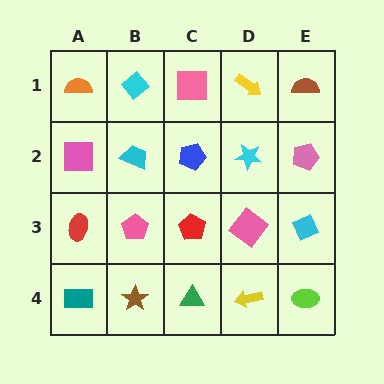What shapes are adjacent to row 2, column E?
A brown semicircle (row 1, column E), a cyan diamond (row 3, column E), a cyan star (row 2, column D).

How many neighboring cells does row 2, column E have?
3.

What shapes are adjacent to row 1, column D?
A cyan star (row 2, column D), a pink square (row 1, column C), a brown semicircle (row 1, column E).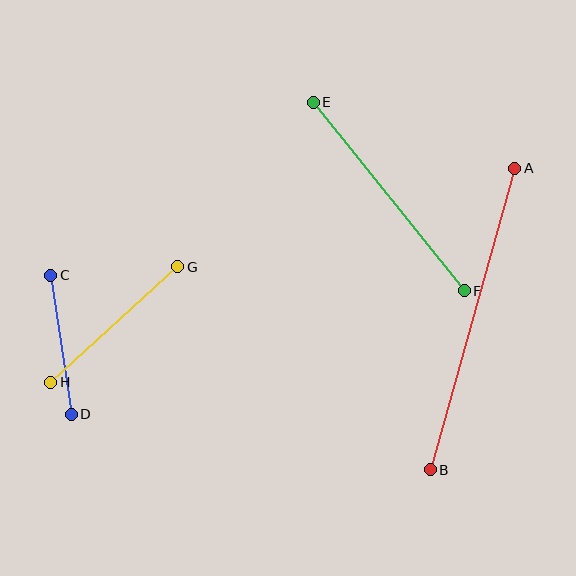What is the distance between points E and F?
The distance is approximately 241 pixels.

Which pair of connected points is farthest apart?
Points A and B are farthest apart.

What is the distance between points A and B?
The distance is approximately 313 pixels.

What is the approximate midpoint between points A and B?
The midpoint is at approximately (473, 319) pixels.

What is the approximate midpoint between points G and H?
The midpoint is at approximately (114, 324) pixels.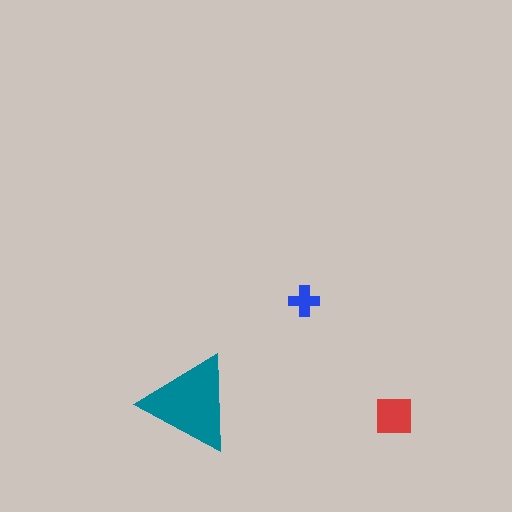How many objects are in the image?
There are 3 objects in the image.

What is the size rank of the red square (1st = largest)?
2nd.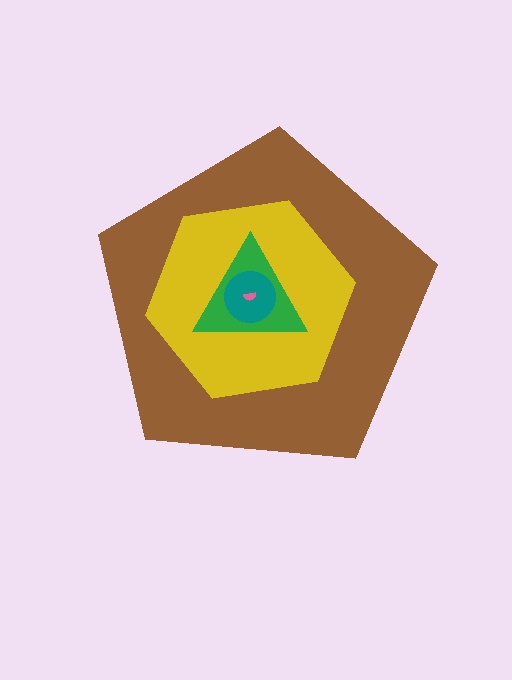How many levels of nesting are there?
5.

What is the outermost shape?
The brown pentagon.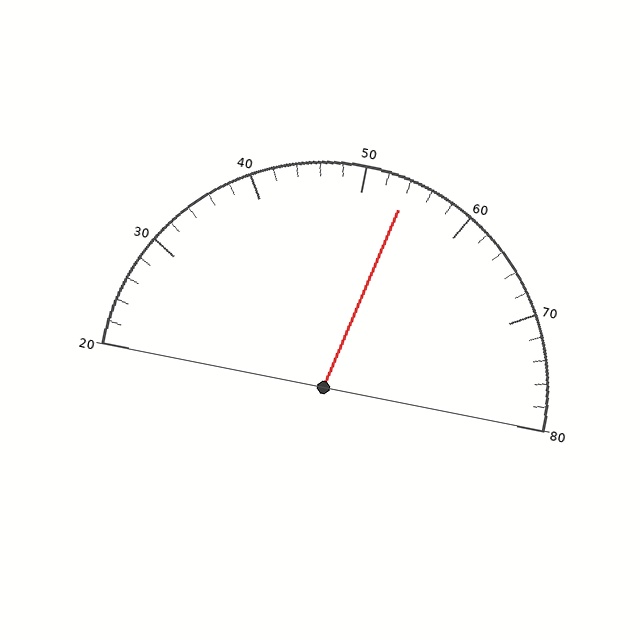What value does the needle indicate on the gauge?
The needle indicates approximately 54.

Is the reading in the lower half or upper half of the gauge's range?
The reading is in the upper half of the range (20 to 80).